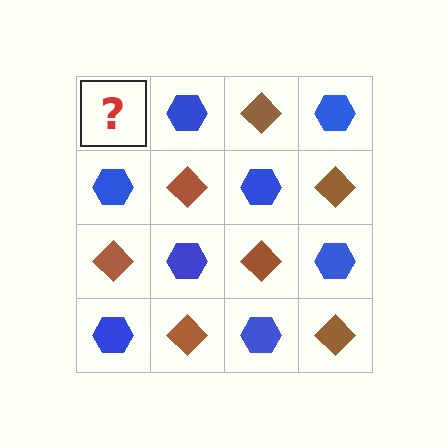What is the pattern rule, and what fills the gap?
The rule is that it alternates brown diamond and blue hexagon in a checkerboard pattern. The gap should be filled with a brown diamond.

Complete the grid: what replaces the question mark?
The question mark should be replaced with a brown diamond.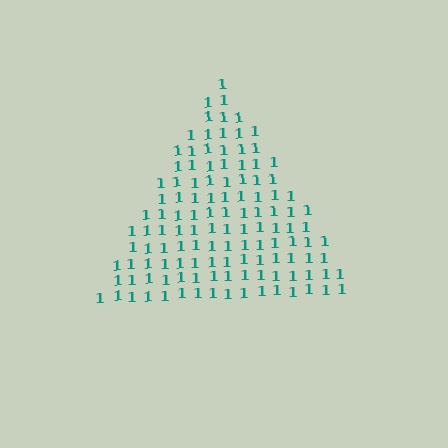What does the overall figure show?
The overall figure shows a triangle.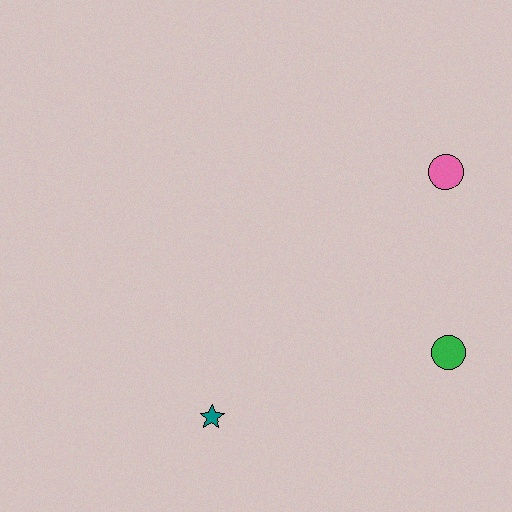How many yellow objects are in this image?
There are no yellow objects.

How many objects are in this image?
There are 3 objects.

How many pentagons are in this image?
There are no pentagons.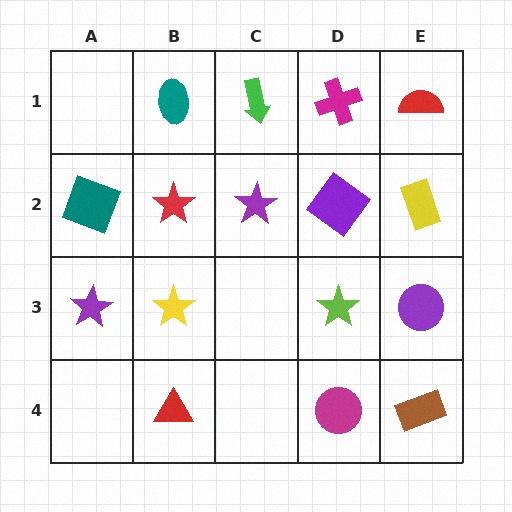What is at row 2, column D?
A purple diamond.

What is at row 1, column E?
A red semicircle.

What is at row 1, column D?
A magenta cross.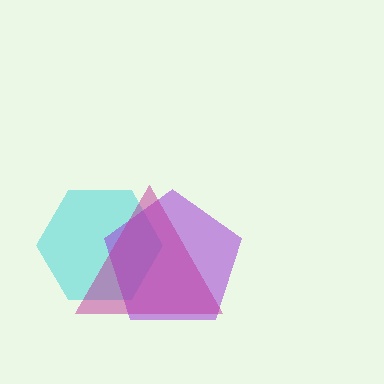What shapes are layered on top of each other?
The layered shapes are: a cyan hexagon, a purple pentagon, a magenta triangle.